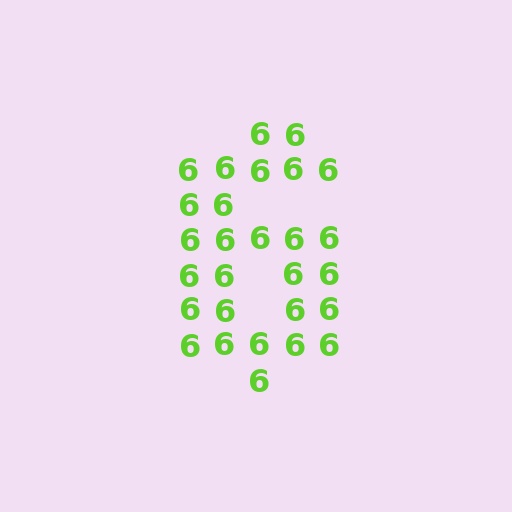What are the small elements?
The small elements are digit 6's.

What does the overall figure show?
The overall figure shows the digit 6.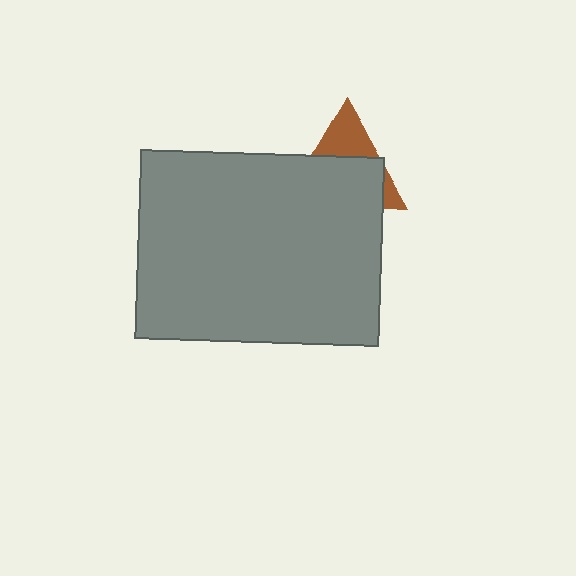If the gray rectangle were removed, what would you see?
You would see the complete brown triangle.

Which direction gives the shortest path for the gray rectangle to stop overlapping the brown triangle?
Moving down gives the shortest separation.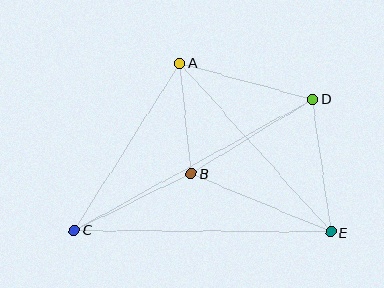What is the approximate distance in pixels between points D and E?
The distance between D and E is approximately 134 pixels.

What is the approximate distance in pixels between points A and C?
The distance between A and C is approximately 198 pixels.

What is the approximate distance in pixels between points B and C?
The distance between B and C is approximately 130 pixels.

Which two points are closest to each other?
Points A and B are closest to each other.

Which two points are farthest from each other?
Points C and D are farthest from each other.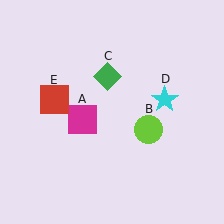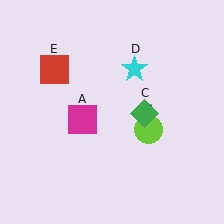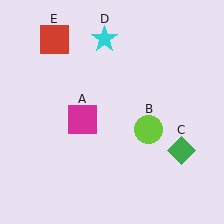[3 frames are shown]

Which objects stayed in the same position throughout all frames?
Magenta square (object A) and lime circle (object B) remained stationary.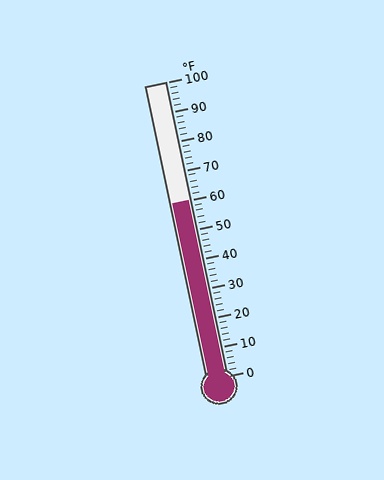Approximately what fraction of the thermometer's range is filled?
The thermometer is filled to approximately 60% of its range.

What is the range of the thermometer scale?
The thermometer scale ranges from 0°F to 100°F.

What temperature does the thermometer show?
The thermometer shows approximately 60°F.